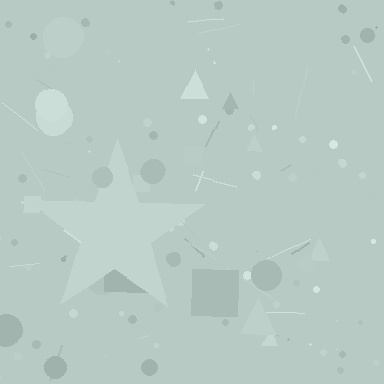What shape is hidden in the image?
A star is hidden in the image.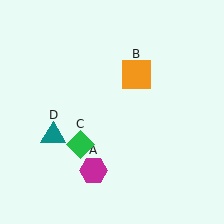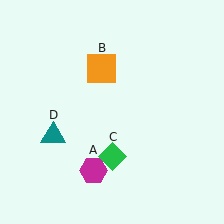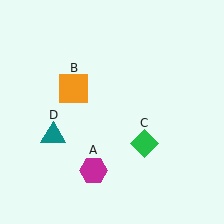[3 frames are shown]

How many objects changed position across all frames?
2 objects changed position: orange square (object B), green diamond (object C).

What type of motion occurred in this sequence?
The orange square (object B), green diamond (object C) rotated counterclockwise around the center of the scene.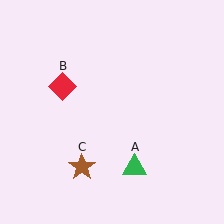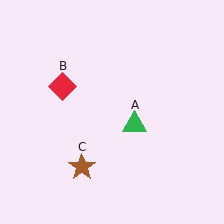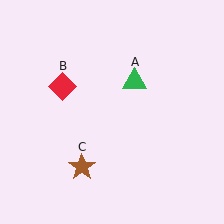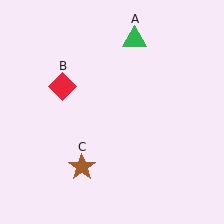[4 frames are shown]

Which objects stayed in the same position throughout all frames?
Red diamond (object B) and brown star (object C) remained stationary.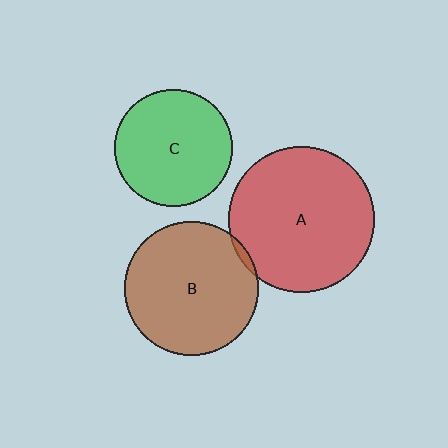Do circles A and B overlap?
Yes.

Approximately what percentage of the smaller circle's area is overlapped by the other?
Approximately 5%.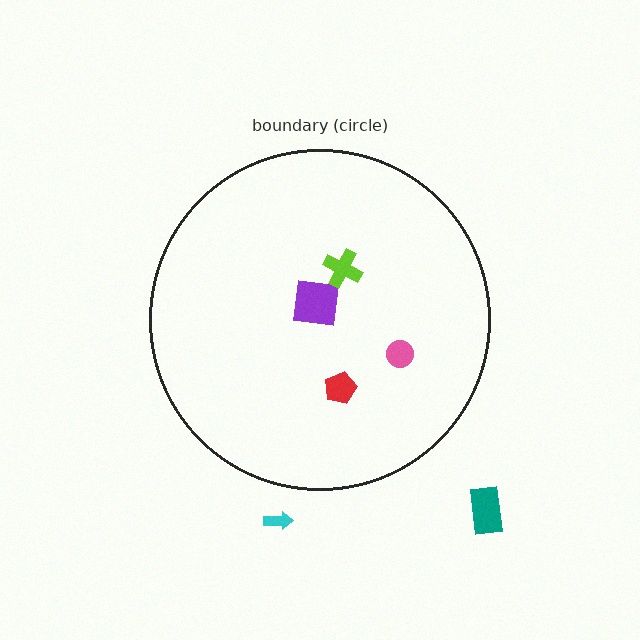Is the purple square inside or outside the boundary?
Inside.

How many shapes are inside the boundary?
4 inside, 2 outside.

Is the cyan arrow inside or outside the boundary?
Outside.